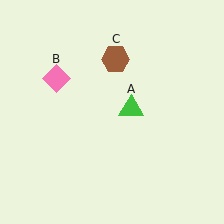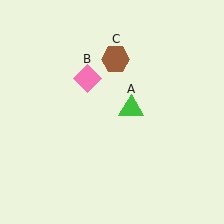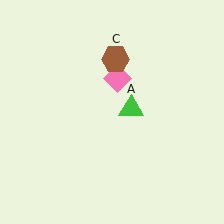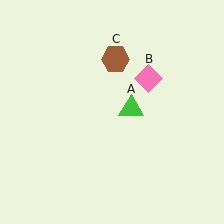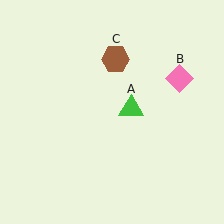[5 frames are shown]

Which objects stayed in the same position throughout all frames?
Green triangle (object A) and brown hexagon (object C) remained stationary.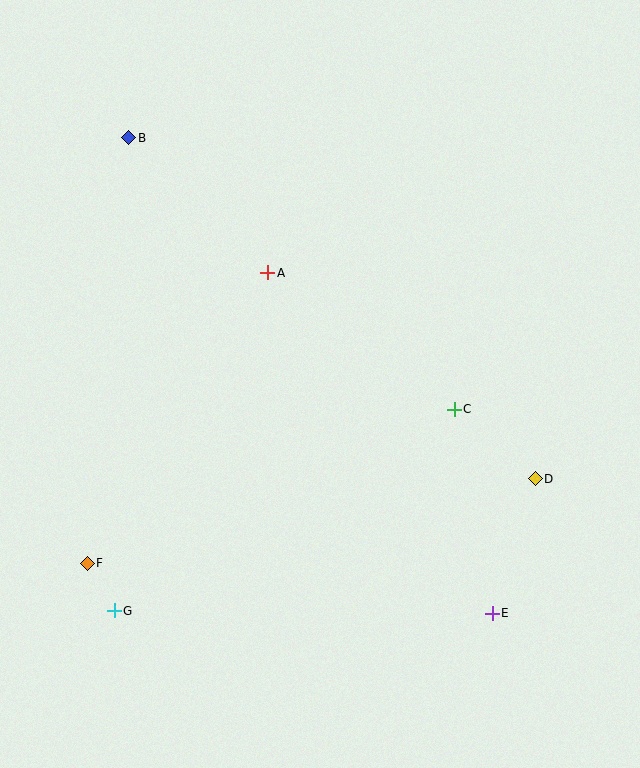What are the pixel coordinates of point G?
Point G is at (114, 611).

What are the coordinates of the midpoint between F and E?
The midpoint between F and E is at (290, 588).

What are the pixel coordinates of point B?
Point B is at (129, 138).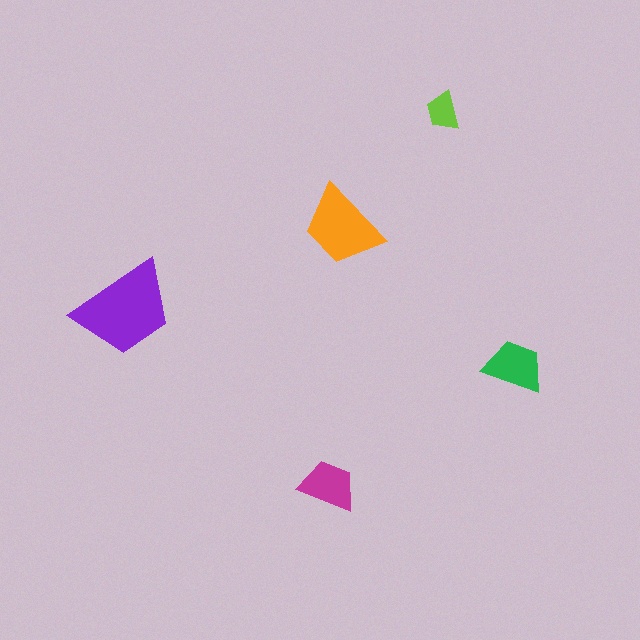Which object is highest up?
The lime trapezoid is topmost.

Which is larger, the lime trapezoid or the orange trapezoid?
The orange one.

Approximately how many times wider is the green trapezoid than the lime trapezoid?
About 1.5 times wider.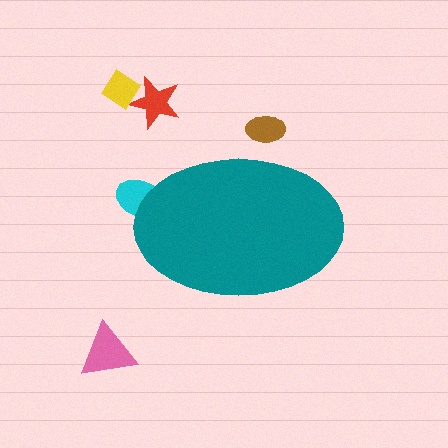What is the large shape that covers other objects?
A teal ellipse.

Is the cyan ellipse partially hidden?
Yes, the cyan ellipse is partially hidden behind the teal ellipse.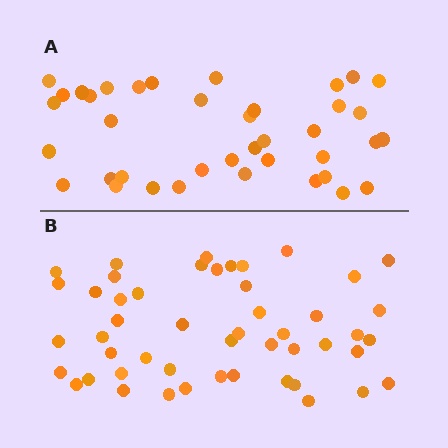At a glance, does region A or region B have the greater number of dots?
Region B (the bottom region) has more dots.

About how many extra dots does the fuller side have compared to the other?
Region B has roughly 10 or so more dots than region A.